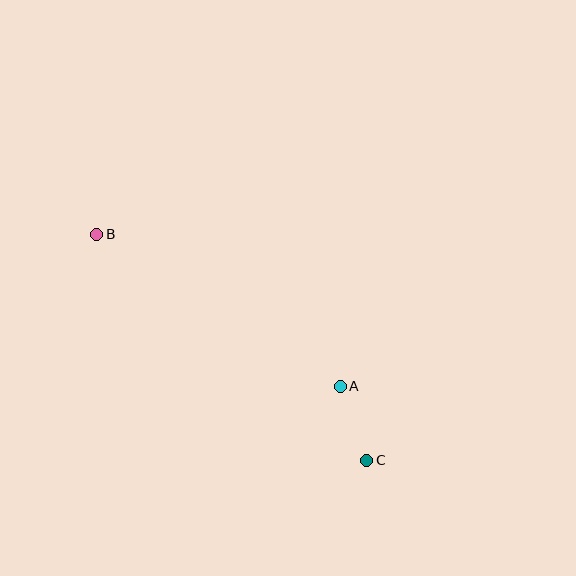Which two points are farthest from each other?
Points B and C are farthest from each other.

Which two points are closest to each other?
Points A and C are closest to each other.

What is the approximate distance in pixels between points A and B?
The distance between A and B is approximately 288 pixels.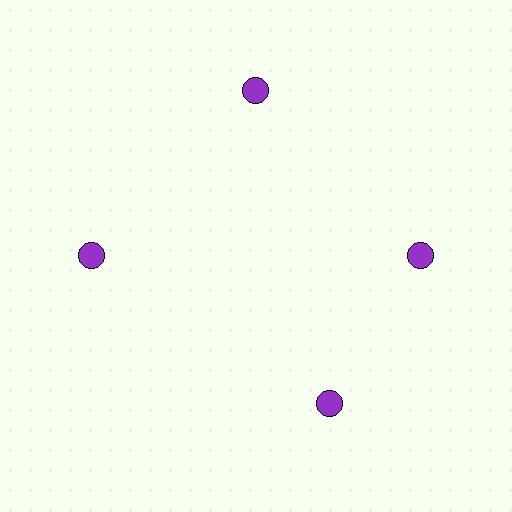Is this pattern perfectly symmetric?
No. The 4 purple circles are arranged in a ring, but one element near the 6 o'clock position is rotated out of alignment along the ring, breaking the 4-fold rotational symmetry.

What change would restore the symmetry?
The symmetry would be restored by rotating it back into even spacing with its neighbors so that all 4 circles sit at equal angles and equal distance from the center.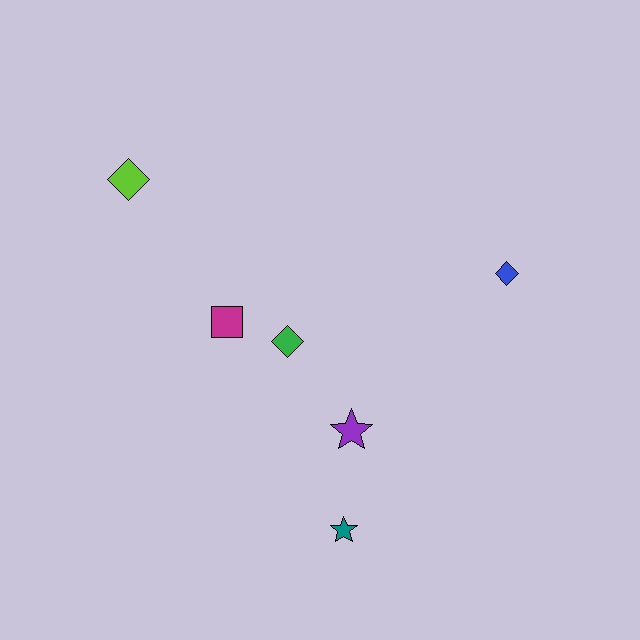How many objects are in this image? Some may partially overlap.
There are 6 objects.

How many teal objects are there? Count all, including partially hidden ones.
There is 1 teal object.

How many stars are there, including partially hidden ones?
There are 2 stars.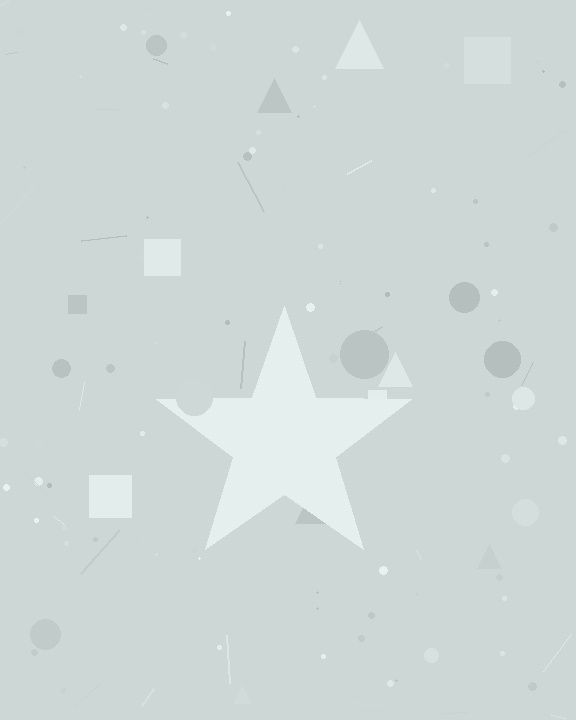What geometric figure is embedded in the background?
A star is embedded in the background.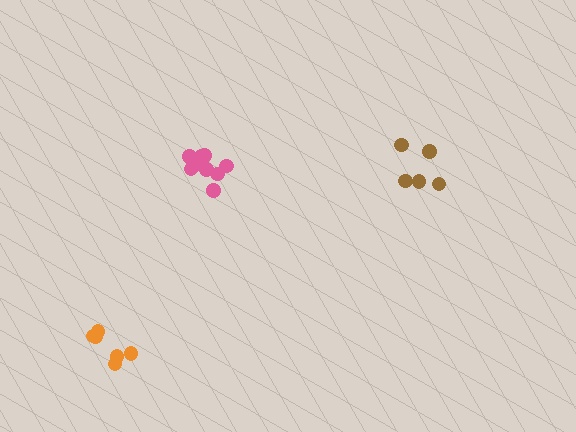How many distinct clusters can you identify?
There are 3 distinct clusters.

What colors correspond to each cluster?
The clusters are colored: pink, brown, orange.